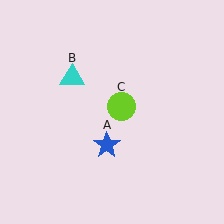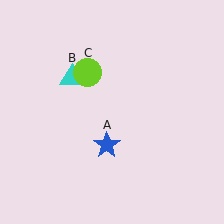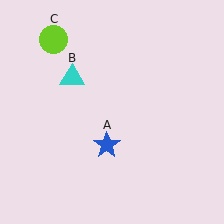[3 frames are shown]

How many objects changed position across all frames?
1 object changed position: lime circle (object C).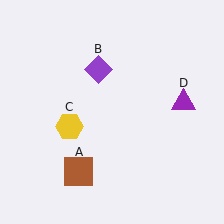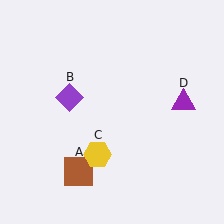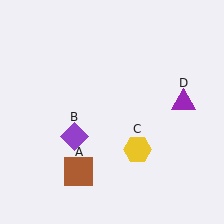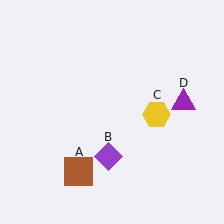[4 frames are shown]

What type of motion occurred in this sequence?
The purple diamond (object B), yellow hexagon (object C) rotated counterclockwise around the center of the scene.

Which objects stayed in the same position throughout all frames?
Brown square (object A) and purple triangle (object D) remained stationary.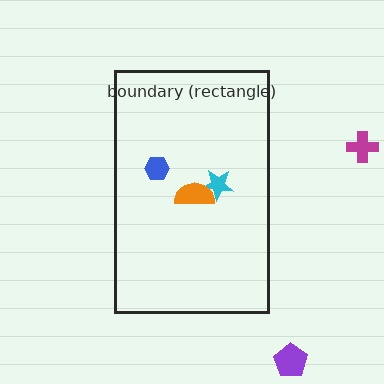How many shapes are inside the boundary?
3 inside, 2 outside.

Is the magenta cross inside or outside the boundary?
Outside.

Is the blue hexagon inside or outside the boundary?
Inside.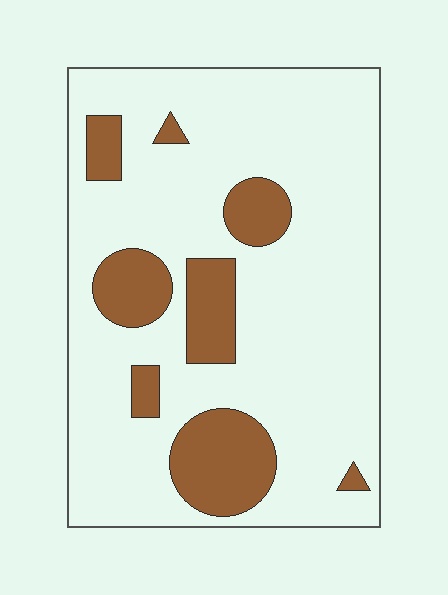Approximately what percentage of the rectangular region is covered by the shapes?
Approximately 20%.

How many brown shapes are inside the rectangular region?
8.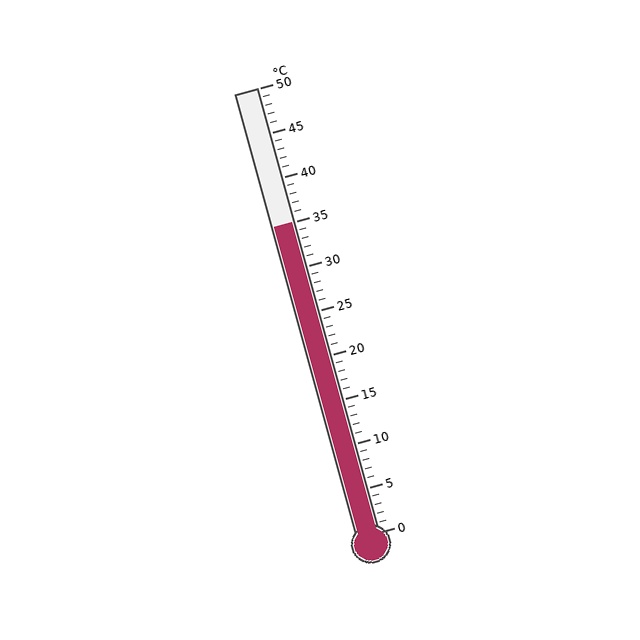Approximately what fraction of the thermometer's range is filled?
The thermometer is filled to approximately 70% of its range.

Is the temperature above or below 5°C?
The temperature is above 5°C.